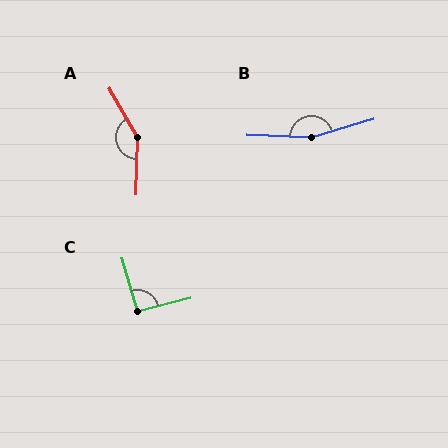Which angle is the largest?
B, at approximately 161 degrees.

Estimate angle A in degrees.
Approximately 148 degrees.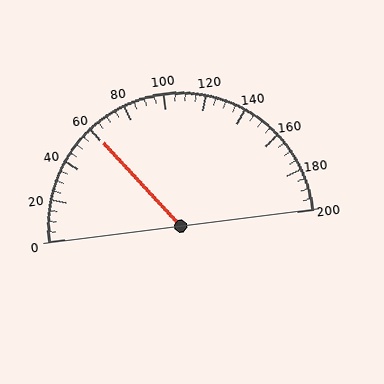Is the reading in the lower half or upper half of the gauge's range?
The reading is in the lower half of the range (0 to 200).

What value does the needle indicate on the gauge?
The needle indicates approximately 60.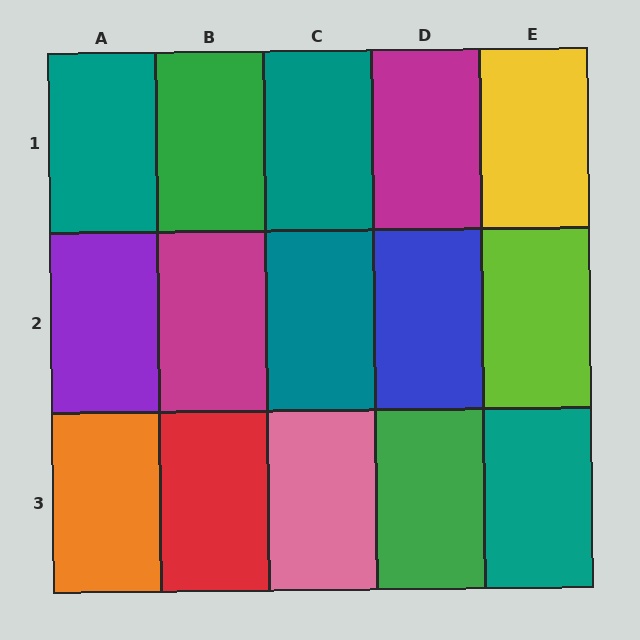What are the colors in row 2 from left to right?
Purple, magenta, teal, blue, lime.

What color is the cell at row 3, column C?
Pink.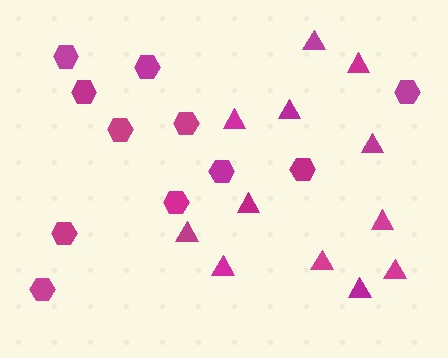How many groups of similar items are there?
There are 2 groups: one group of triangles (12) and one group of hexagons (11).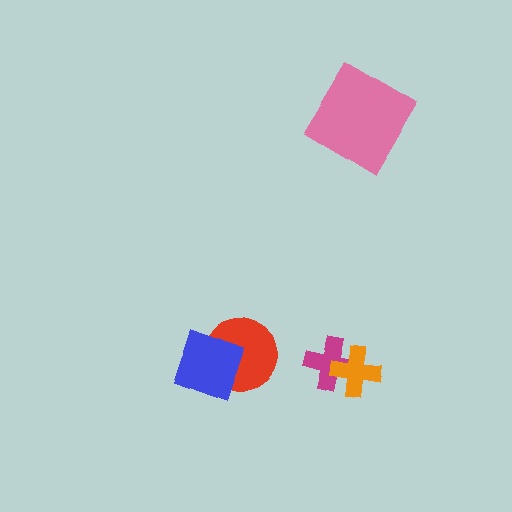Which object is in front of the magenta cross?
The orange cross is in front of the magenta cross.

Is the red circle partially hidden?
Yes, it is partially covered by another shape.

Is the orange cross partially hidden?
No, no other shape covers it.